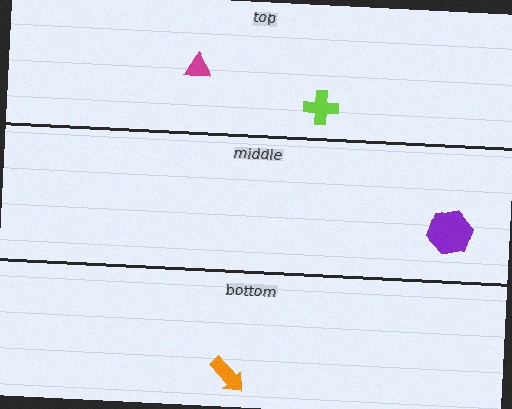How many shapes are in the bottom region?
1.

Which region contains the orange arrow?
The bottom region.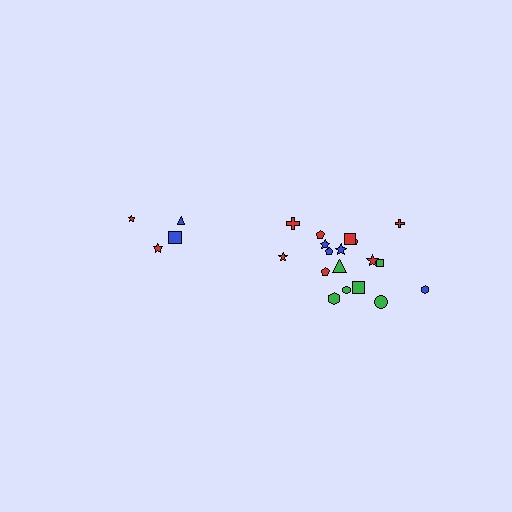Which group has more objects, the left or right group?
The right group.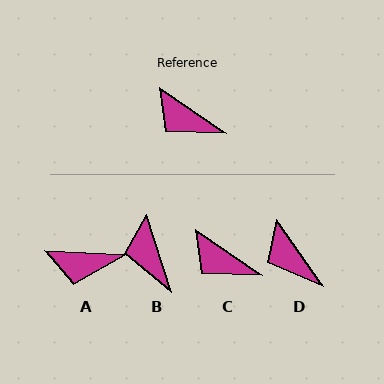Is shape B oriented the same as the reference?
No, it is off by about 38 degrees.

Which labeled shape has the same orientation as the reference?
C.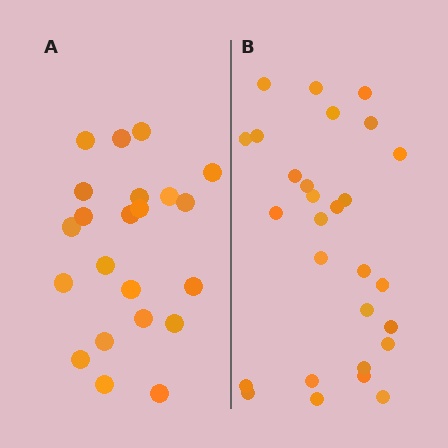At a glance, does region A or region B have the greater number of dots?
Region B (the right region) has more dots.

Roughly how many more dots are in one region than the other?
Region B has about 6 more dots than region A.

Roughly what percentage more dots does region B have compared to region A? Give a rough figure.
About 25% more.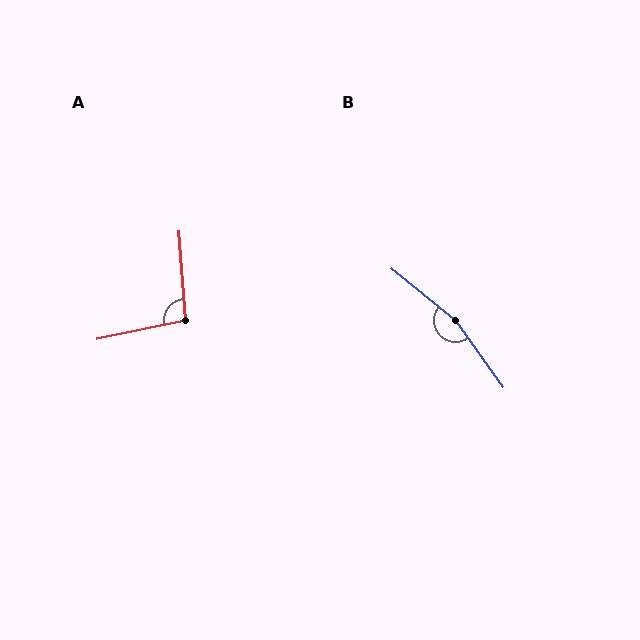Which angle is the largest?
B, at approximately 165 degrees.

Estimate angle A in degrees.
Approximately 98 degrees.